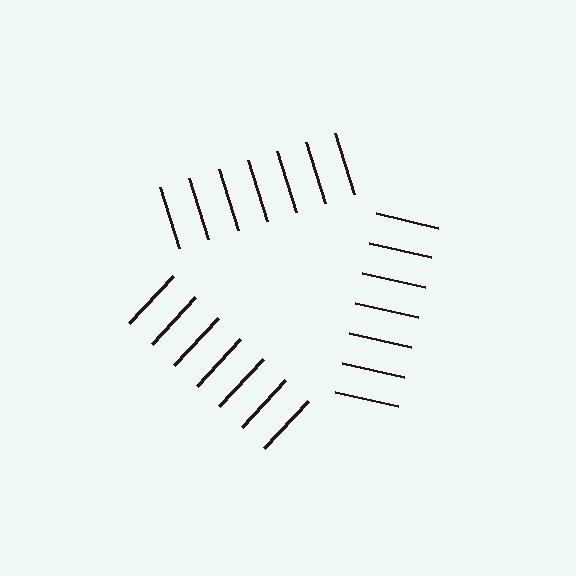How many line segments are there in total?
21 — 7 along each of the 3 edges.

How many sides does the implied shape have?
3 sides — the line-ends trace a triangle.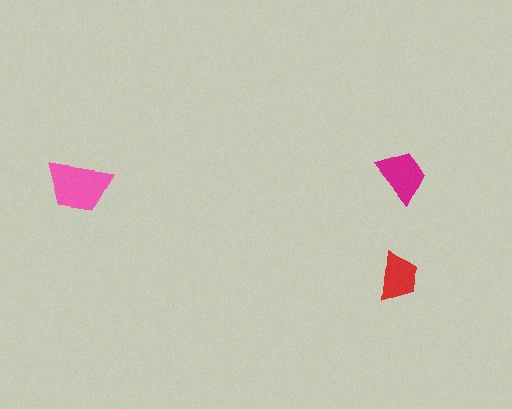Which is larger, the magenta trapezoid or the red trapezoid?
The magenta one.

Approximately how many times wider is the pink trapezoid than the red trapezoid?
About 1.5 times wider.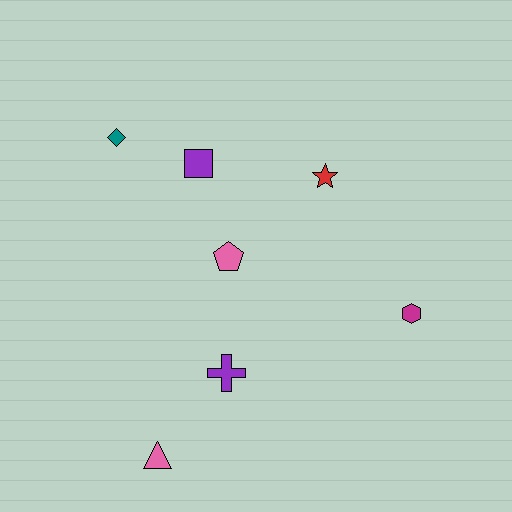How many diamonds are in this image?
There is 1 diamond.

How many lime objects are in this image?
There are no lime objects.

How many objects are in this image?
There are 7 objects.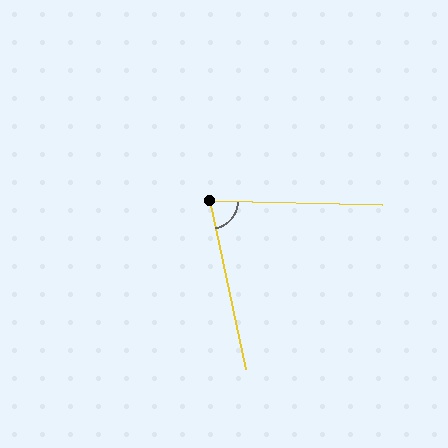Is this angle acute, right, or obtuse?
It is acute.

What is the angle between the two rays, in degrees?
Approximately 77 degrees.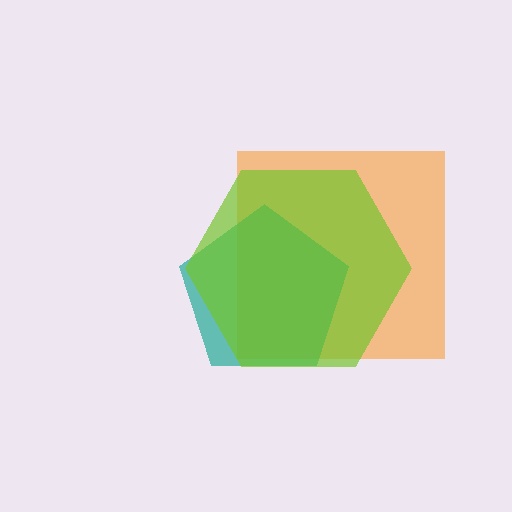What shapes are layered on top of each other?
The layered shapes are: an orange square, a teal pentagon, a lime hexagon.